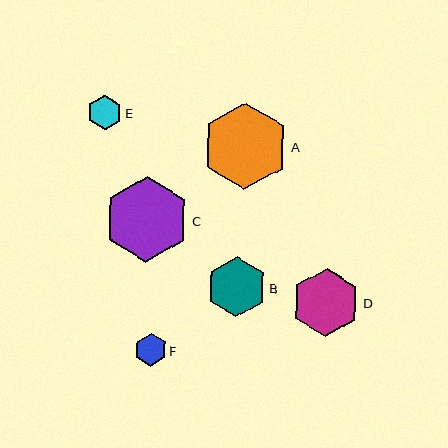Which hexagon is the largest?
Hexagon A is the largest with a size of approximately 87 pixels.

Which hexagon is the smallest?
Hexagon F is the smallest with a size of approximately 32 pixels.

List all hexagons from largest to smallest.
From largest to smallest: A, C, D, B, E, F.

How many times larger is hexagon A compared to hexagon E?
Hexagon A is approximately 2.5 times the size of hexagon E.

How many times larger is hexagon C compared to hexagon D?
Hexagon C is approximately 1.3 times the size of hexagon D.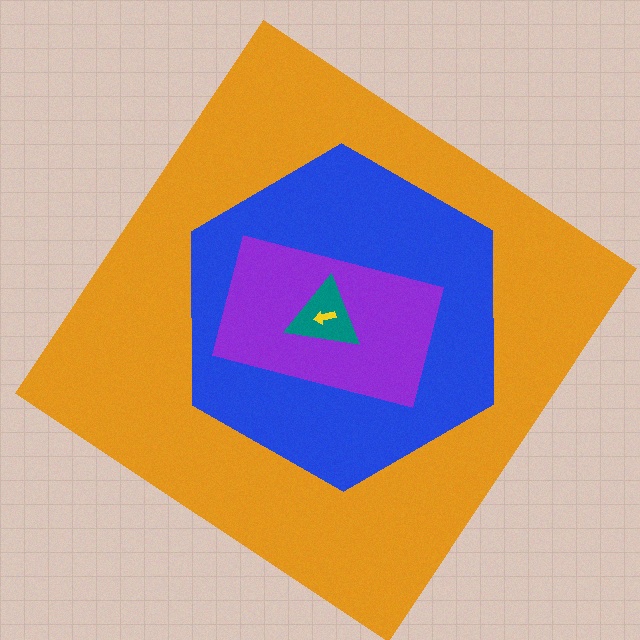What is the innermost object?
The yellow arrow.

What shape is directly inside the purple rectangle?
The teal triangle.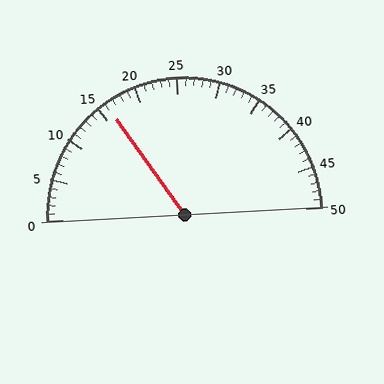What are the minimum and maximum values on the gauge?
The gauge ranges from 0 to 50.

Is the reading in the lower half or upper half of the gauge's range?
The reading is in the lower half of the range (0 to 50).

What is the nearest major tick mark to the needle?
The nearest major tick mark is 15.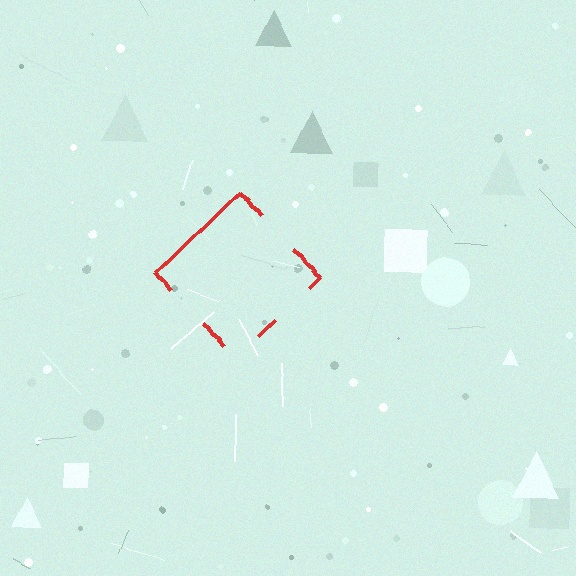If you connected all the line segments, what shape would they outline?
They would outline a diamond.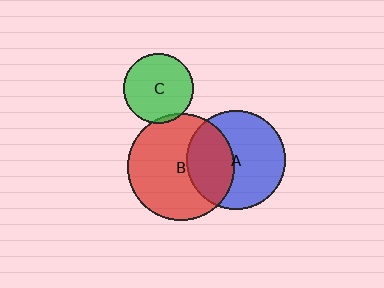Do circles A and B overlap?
Yes.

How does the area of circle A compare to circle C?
Approximately 2.0 times.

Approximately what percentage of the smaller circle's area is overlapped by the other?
Approximately 40%.